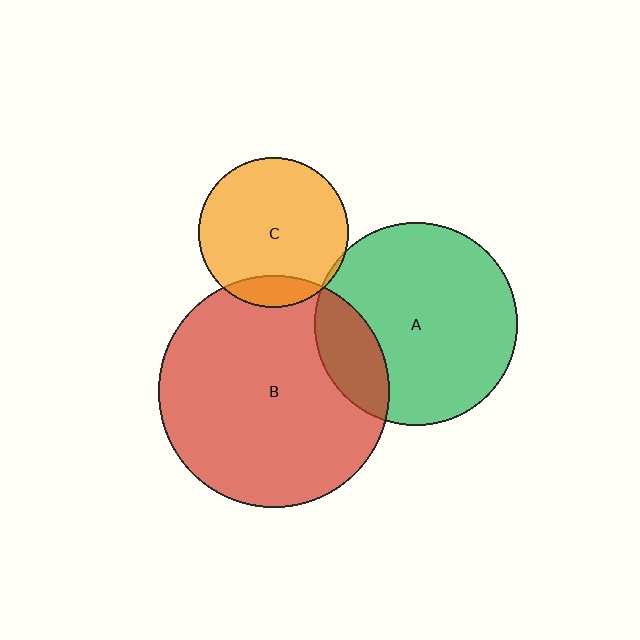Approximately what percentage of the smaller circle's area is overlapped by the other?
Approximately 15%.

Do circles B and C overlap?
Yes.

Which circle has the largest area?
Circle B (red).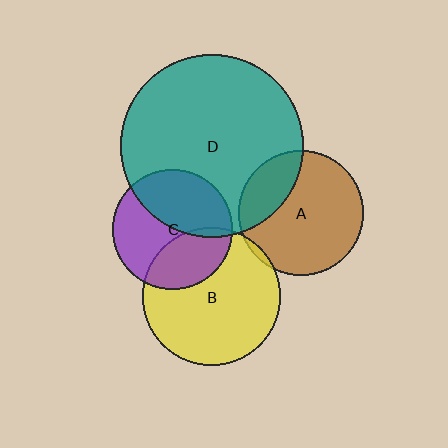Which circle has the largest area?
Circle D (teal).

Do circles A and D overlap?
Yes.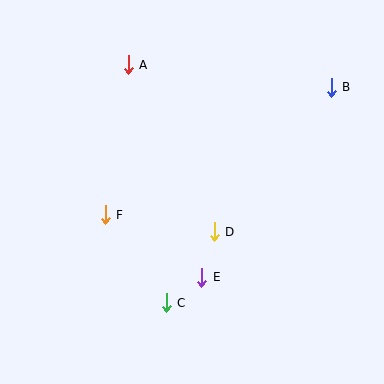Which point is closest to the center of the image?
Point D at (214, 232) is closest to the center.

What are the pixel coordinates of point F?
Point F is at (105, 215).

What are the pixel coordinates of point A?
Point A is at (128, 65).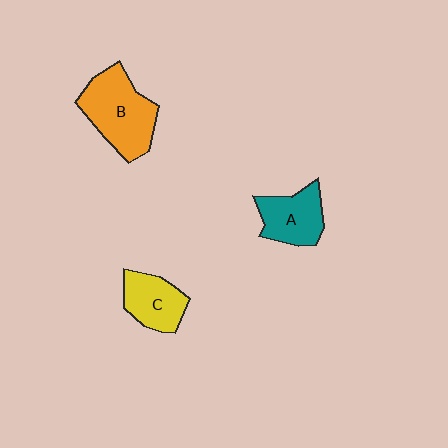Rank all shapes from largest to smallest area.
From largest to smallest: B (orange), A (teal), C (yellow).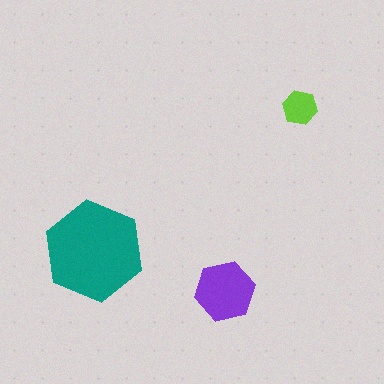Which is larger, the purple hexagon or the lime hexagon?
The purple one.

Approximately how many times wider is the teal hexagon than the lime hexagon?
About 3 times wider.